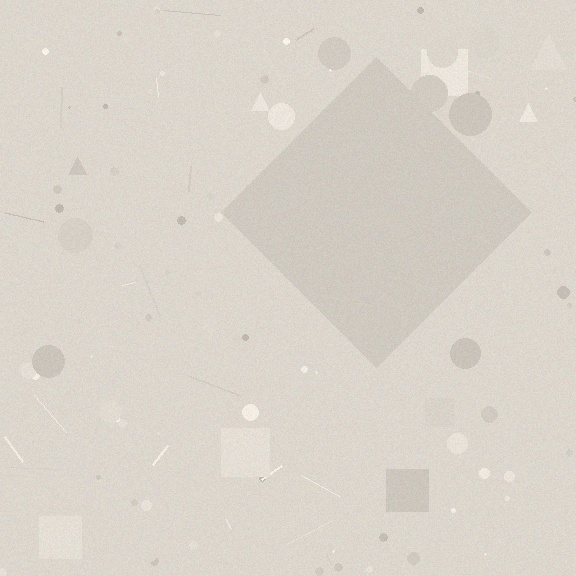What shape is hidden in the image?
A diamond is hidden in the image.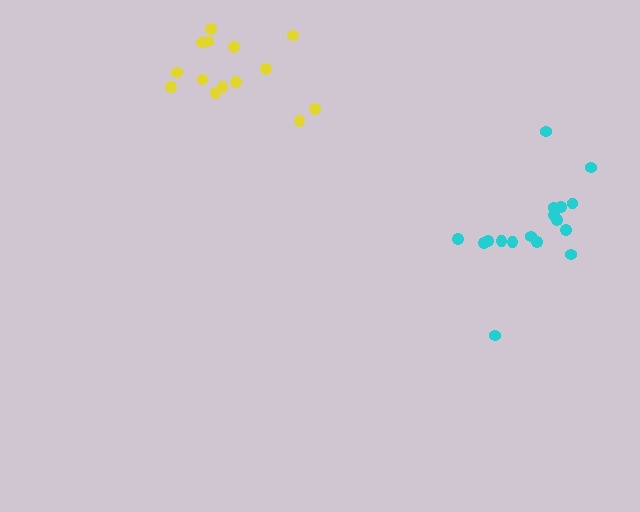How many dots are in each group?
Group 1: 17 dots, Group 2: 14 dots (31 total).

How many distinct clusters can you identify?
There are 2 distinct clusters.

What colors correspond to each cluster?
The clusters are colored: cyan, yellow.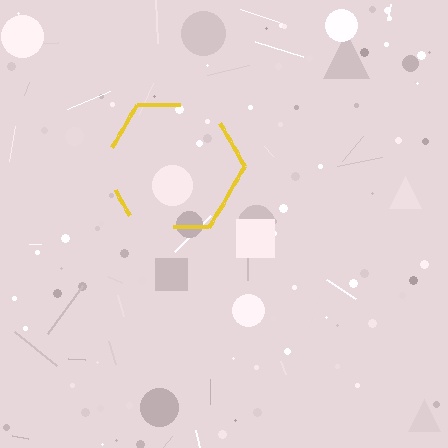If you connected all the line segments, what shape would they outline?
They would outline a hexagon.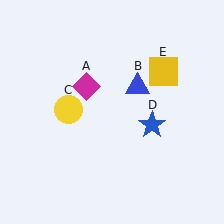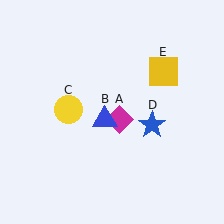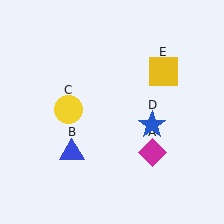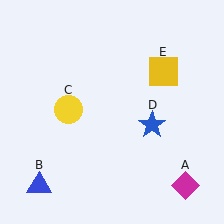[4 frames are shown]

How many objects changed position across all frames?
2 objects changed position: magenta diamond (object A), blue triangle (object B).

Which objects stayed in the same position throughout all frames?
Yellow circle (object C) and blue star (object D) and yellow square (object E) remained stationary.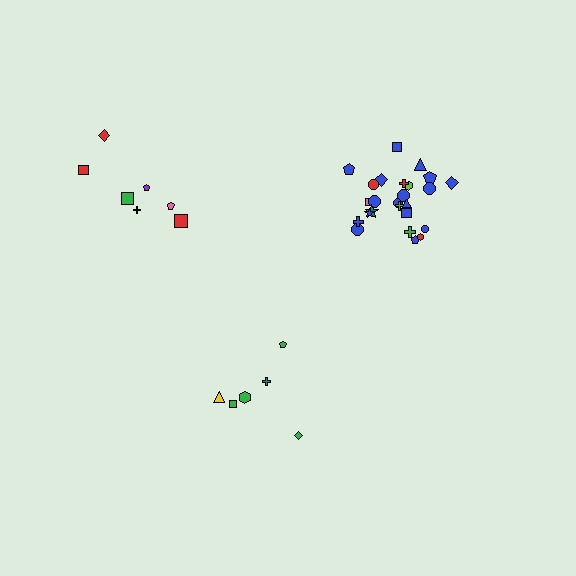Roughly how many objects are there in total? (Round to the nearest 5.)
Roughly 40 objects in total.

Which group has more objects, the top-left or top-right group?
The top-right group.